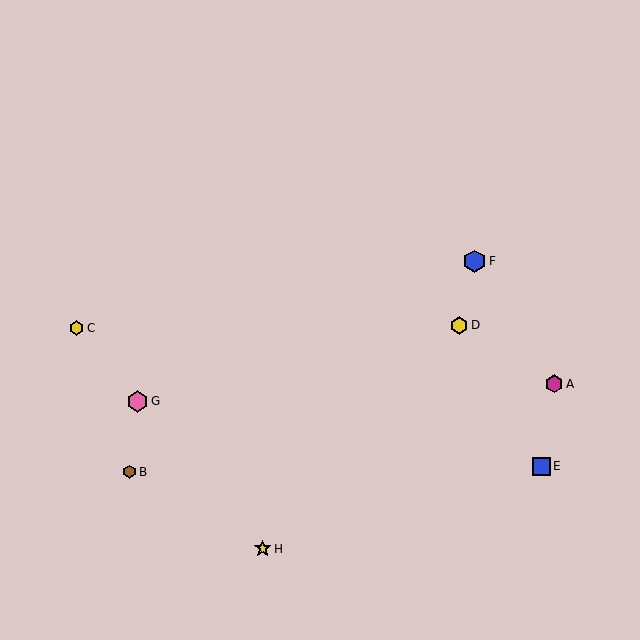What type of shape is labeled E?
Shape E is a blue square.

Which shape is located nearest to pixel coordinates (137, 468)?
The brown hexagon (labeled B) at (130, 472) is nearest to that location.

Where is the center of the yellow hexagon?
The center of the yellow hexagon is at (76, 328).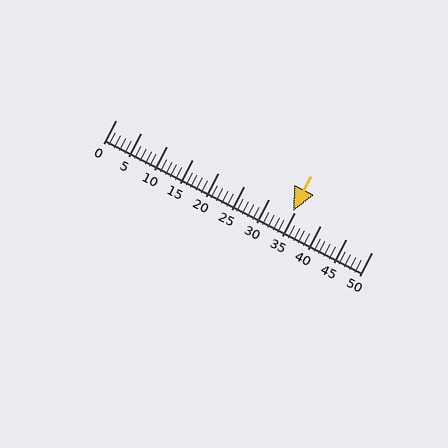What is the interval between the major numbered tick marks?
The major tick marks are spaced 5 units apart.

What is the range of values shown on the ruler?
The ruler shows values from 0 to 50.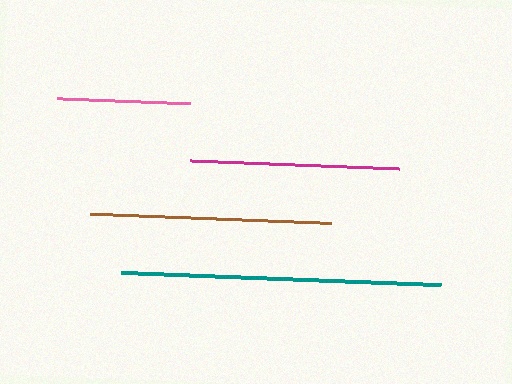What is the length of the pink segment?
The pink segment is approximately 133 pixels long.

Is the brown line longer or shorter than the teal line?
The teal line is longer than the brown line.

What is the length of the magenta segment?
The magenta segment is approximately 210 pixels long.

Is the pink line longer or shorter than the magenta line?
The magenta line is longer than the pink line.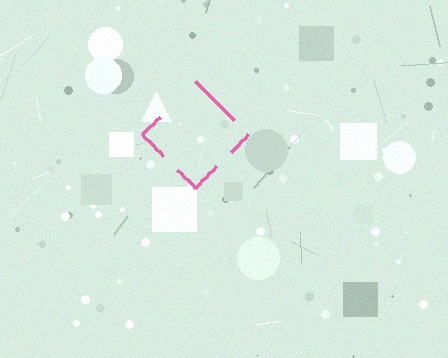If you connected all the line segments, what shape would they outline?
They would outline a diamond.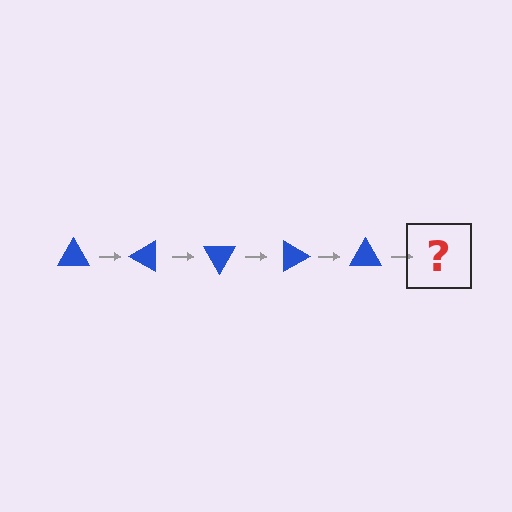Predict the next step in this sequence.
The next step is a blue triangle rotated 150 degrees.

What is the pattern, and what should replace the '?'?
The pattern is that the triangle rotates 30 degrees each step. The '?' should be a blue triangle rotated 150 degrees.